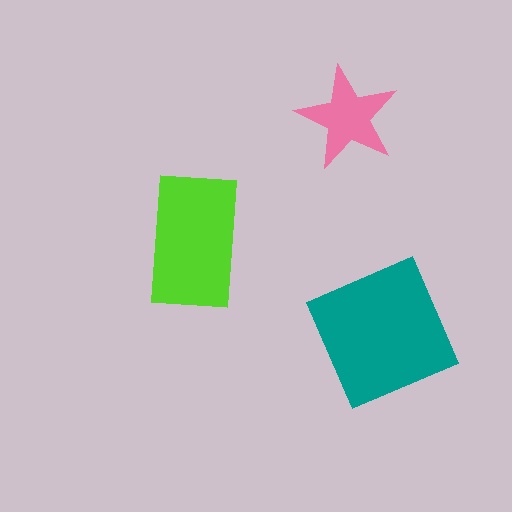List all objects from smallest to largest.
The pink star, the lime rectangle, the teal square.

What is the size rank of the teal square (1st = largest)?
1st.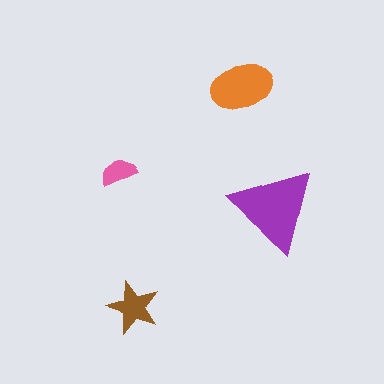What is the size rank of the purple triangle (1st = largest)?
1st.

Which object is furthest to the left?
The pink semicircle is leftmost.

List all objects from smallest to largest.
The pink semicircle, the brown star, the orange ellipse, the purple triangle.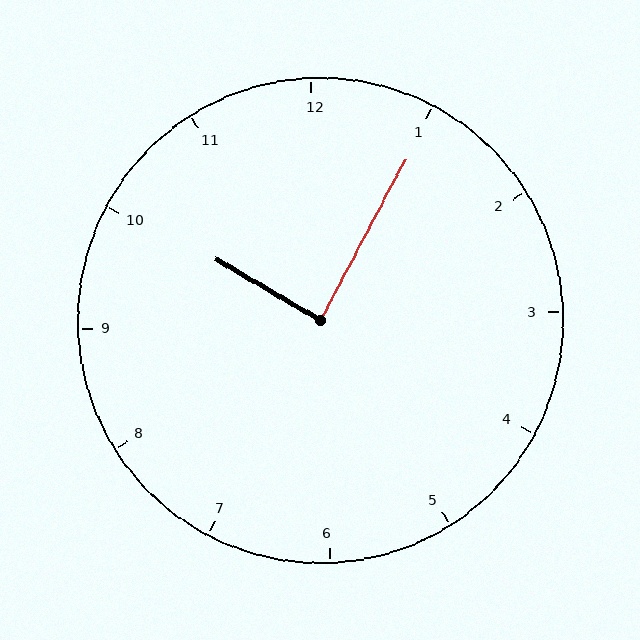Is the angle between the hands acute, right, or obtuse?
It is right.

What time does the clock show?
10:05.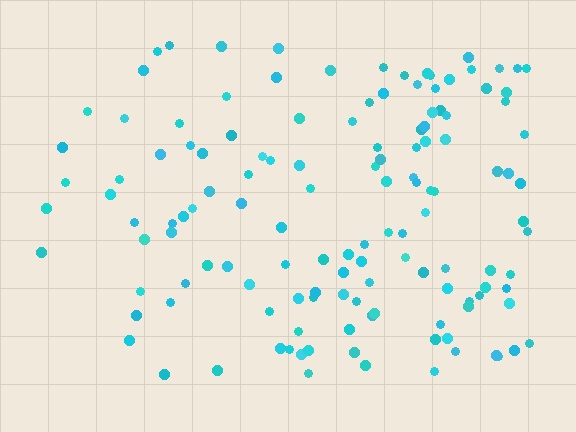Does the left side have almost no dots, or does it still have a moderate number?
Still a moderate number, just noticeably fewer than the right.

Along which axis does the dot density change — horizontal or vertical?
Horizontal.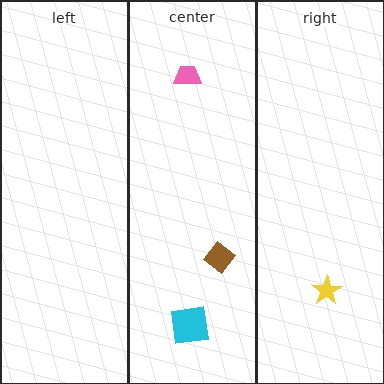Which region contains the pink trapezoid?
The center region.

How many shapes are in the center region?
3.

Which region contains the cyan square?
The center region.